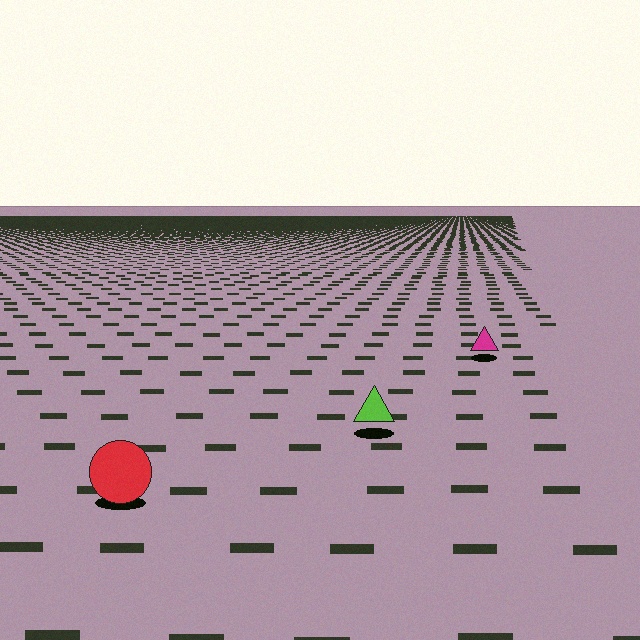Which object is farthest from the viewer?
The magenta triangle is farthest from the viewer. It appears smaller and the ground texture around it is denser.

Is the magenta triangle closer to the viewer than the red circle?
No. The red circle is closer — you can tell from the texture gradient: the ground texture is coarser near it.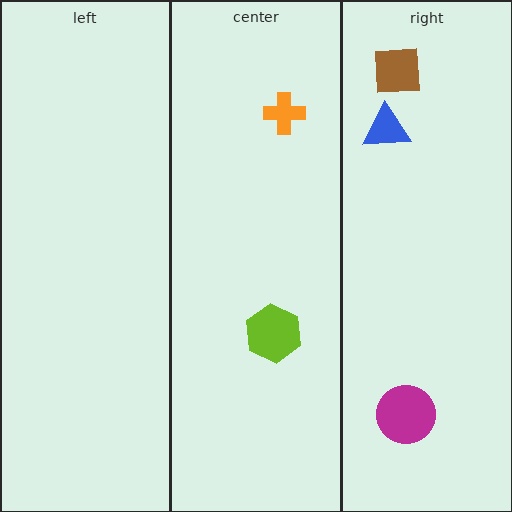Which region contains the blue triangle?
The right region.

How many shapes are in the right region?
3.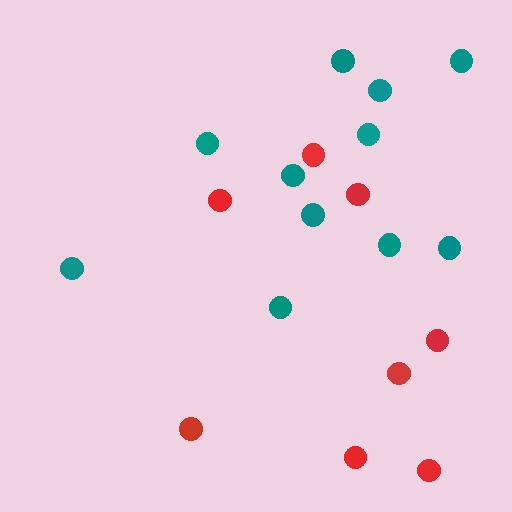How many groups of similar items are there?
There are 2 groups: one group of teal circles (11) and one group of red circles (8).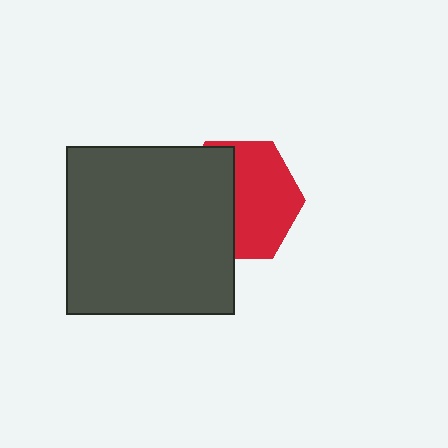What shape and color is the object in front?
The object in front is a dark gray square.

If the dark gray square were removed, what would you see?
You would see the complete red hexagon.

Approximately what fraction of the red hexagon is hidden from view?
Roughly 46% of the red hexagon is hidden behind the dark gray square.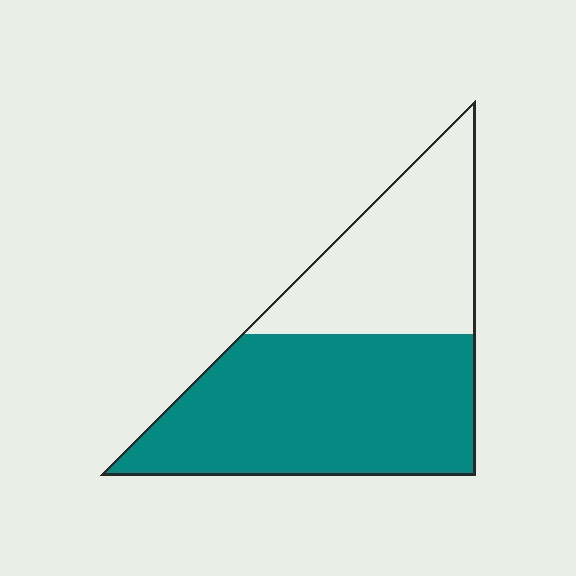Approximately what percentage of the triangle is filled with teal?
Approximately 60%.